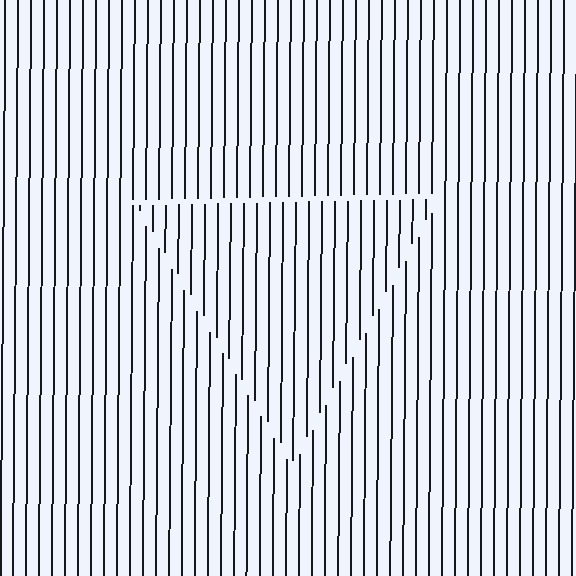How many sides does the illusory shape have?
3 sides — the line-ends trace a triangle.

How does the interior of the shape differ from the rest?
The interior of the shape contains the same grating, shifted by half a period — the contour is defined by the phase discontinuity where line-ends from the inner and outer gratings abut.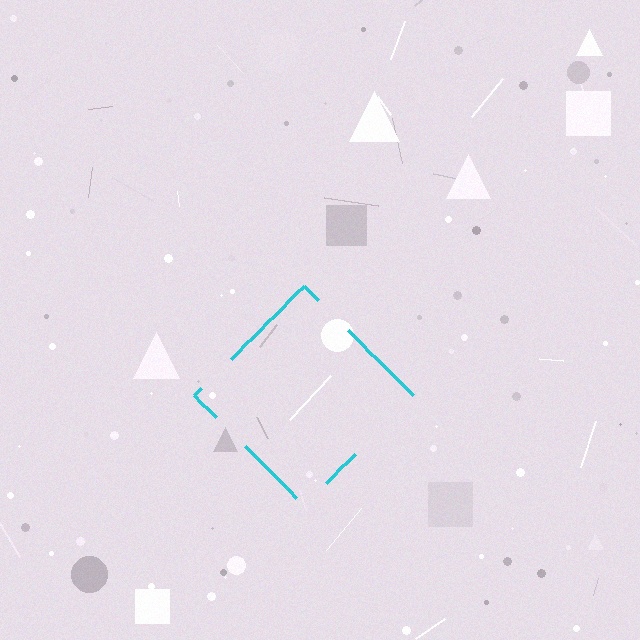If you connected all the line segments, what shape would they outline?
They would outline a diamond.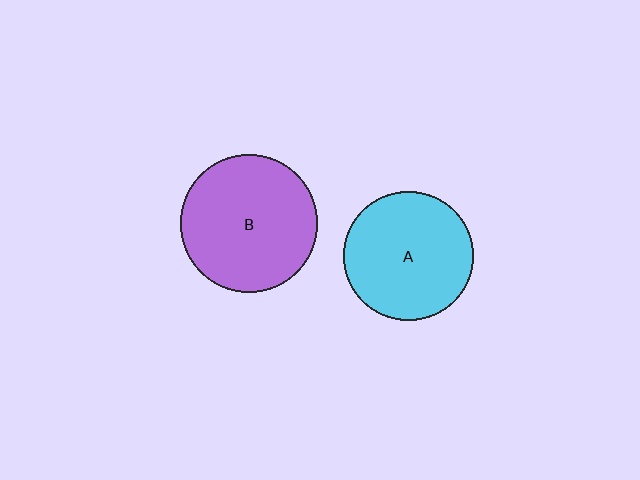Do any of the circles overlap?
No, none of the circles overlap.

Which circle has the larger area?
Circle B (purple).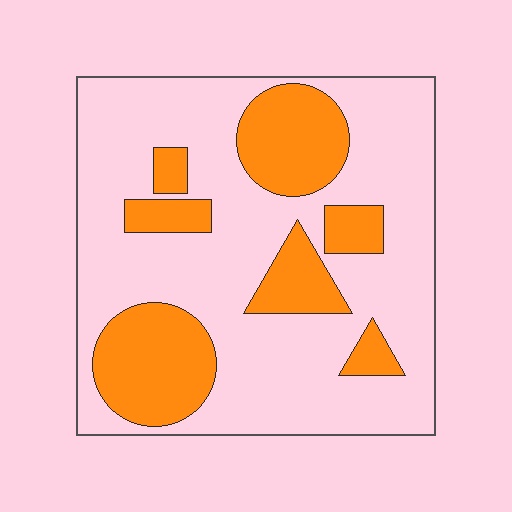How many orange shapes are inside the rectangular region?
7.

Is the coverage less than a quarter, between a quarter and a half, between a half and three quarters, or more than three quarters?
Between a quarter and a half.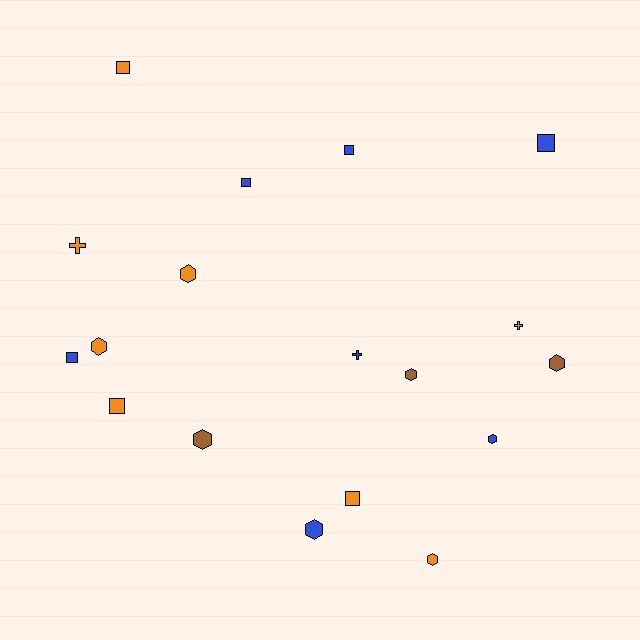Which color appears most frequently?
Orange, with 8 objects.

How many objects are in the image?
There are 18 objects.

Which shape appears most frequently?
Hexagon, with 8 objects.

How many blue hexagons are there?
There are 2 blue hexagons.